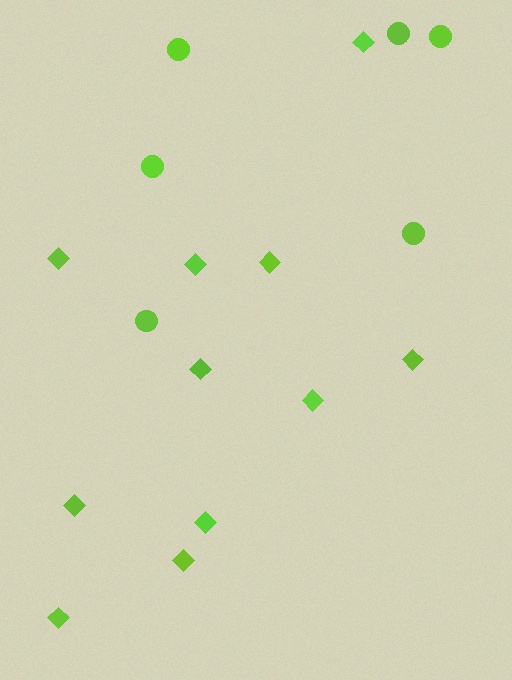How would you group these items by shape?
There are 2 groups: one group of diamonds (11) and one group of circles (6).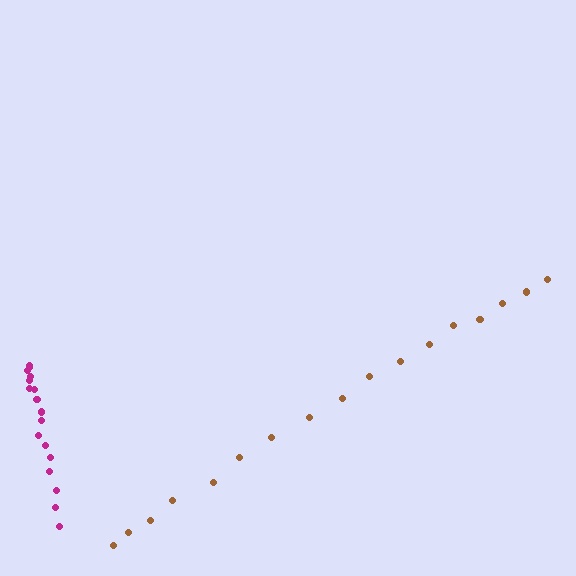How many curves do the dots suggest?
There are 2 distinct paths.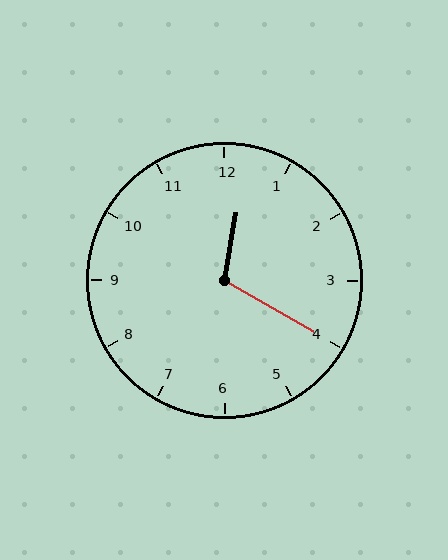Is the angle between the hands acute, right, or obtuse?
It is obtuse.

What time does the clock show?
12:20.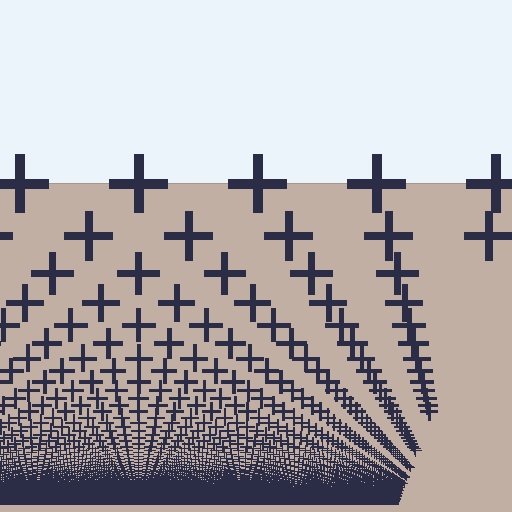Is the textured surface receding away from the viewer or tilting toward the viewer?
The surface appears to tilt toward the viewer. Texture elements get larger and sparser toward the top.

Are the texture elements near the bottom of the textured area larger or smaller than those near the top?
Smaller. The gradient is inverted — elements near the bottom are smaller and denser.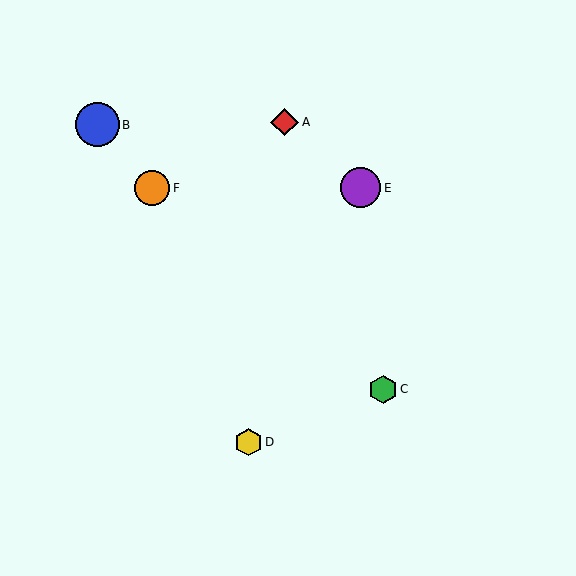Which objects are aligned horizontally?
Objects E, F are aligned horizontally.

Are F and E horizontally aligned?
Yes, both are at y≈188.